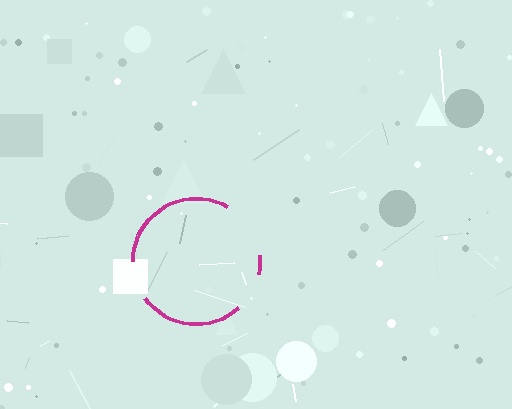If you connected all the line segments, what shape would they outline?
They would outline a circle.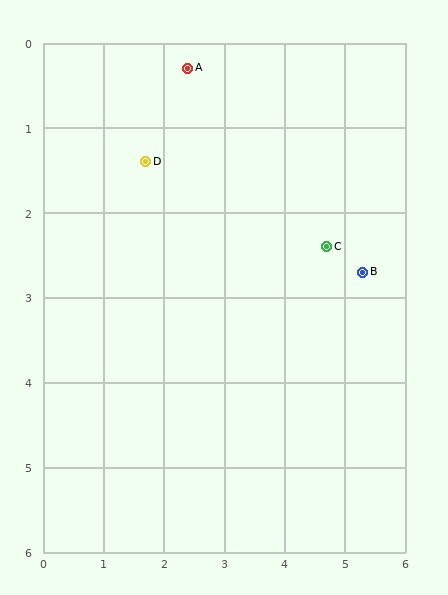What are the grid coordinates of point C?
Point C is at approximately (4.7, 2.4).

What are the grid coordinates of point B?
Point B is at approximately (5.3, 2.7).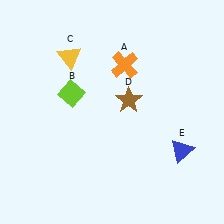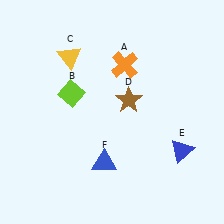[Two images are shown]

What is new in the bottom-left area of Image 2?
A blue triangle (F) was added in the bottom-left area of Image 2.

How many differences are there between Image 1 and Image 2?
There is 1 difference between the two images.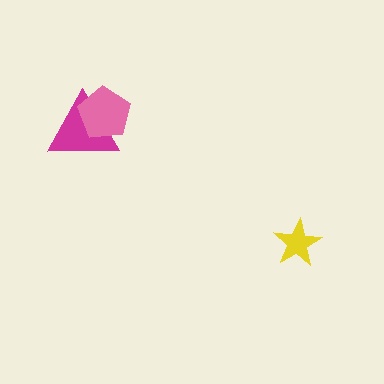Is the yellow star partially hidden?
No, no other shape covers it.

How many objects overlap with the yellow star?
0 objects overlap with the yellow star.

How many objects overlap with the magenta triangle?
1 object overlaps with the magenta triangle.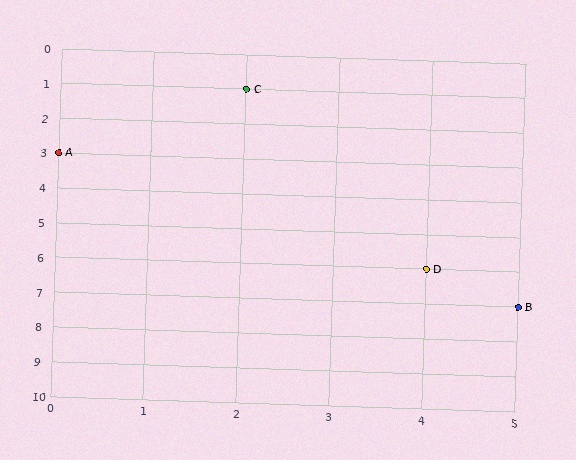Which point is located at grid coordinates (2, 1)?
Point C is at (2, 1).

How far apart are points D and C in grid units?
Points D and C are 2 columns and 5 rows apart (about 5.4 grid units diagonally).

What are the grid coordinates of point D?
Point D is at grid coordinates (4, 6).